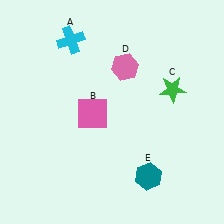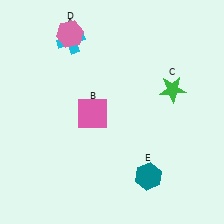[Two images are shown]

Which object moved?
The pink hexagon (D) moved left.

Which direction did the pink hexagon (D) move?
The pink hexagon (D) moved left.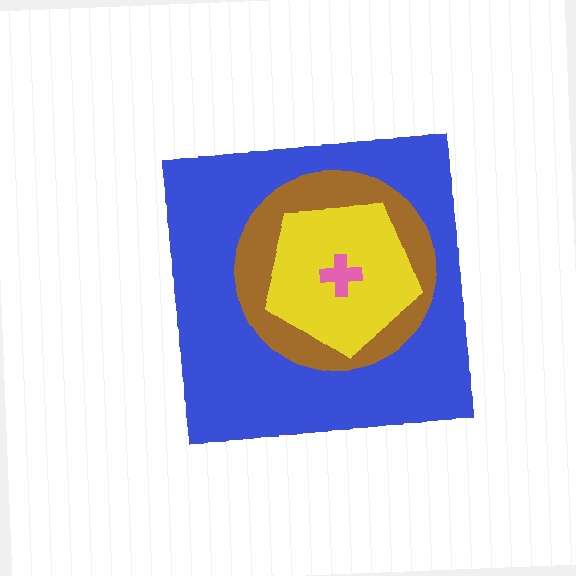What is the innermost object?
The pink cross.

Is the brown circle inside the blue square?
Yes.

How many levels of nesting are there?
4.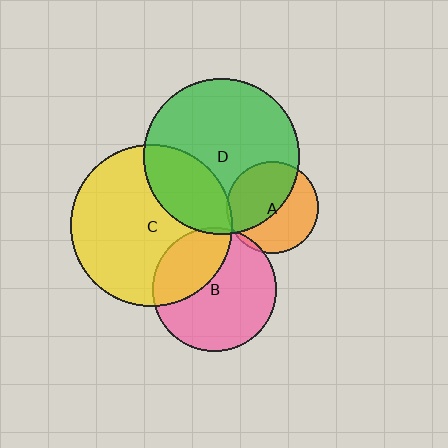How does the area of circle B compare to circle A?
Approximately 1.8 times.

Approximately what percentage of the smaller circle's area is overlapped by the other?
Approximately 5%.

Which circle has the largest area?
Circle C (yellow).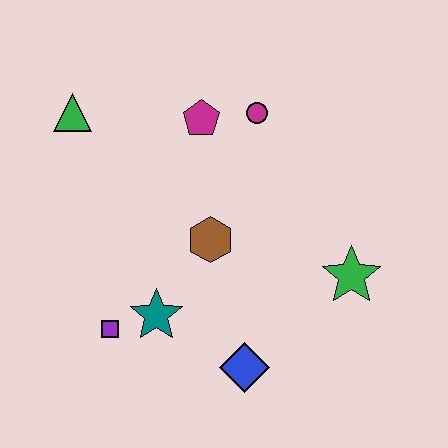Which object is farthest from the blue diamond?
The green triangle is farthest from the blue diamond.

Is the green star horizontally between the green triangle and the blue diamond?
No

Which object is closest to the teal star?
The purple square is closest to the teal star.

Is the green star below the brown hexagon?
Yes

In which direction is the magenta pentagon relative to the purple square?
The magenta pentagon is above the purple square.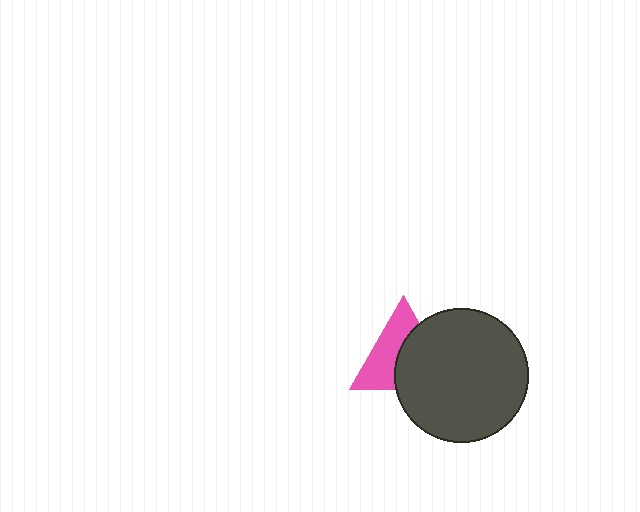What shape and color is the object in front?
The object in front is a dark gray circle.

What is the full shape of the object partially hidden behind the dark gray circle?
The partially hidden object is a pink triangle.